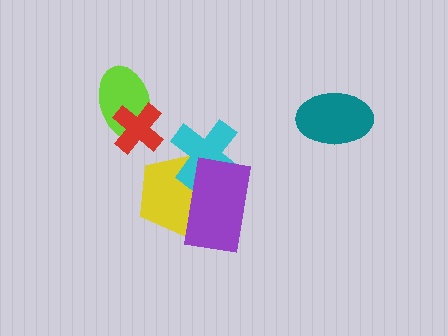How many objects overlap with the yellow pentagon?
2 objects overlap with the yellow pentagon.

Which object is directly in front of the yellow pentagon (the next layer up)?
The cyan cross is directly in front of the yellow pentagon.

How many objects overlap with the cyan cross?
2 objects overlap with the cyan cross.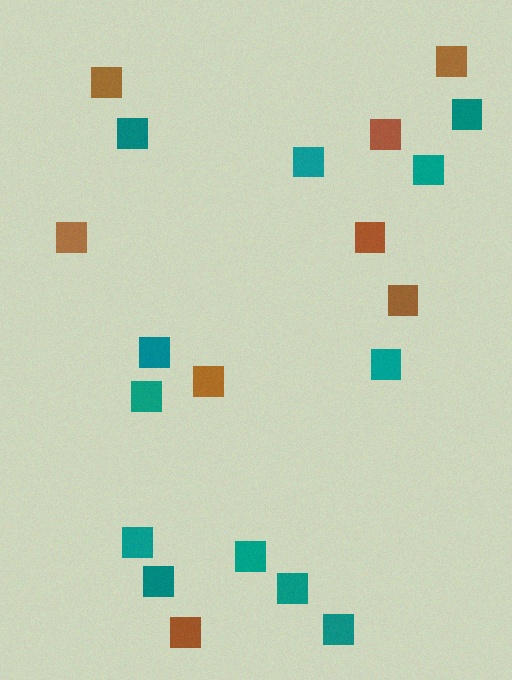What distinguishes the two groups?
There are 2 groups: one group of brown squares (8) and one group of teal squares (12).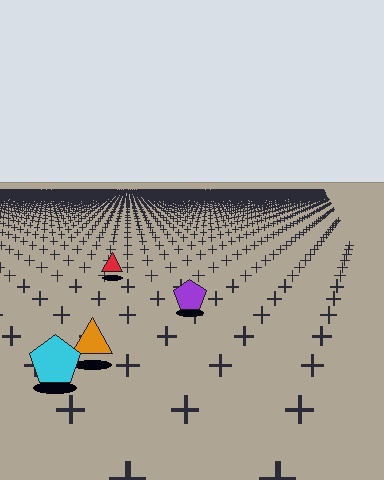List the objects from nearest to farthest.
From nearest to farthest: the cyan pentagon, the orange triangle, the purple pentagon, the red triangle.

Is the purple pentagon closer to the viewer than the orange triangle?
No. The orange triangle is closer — you can tell from the texture gradient: the ground texture is coarser near it.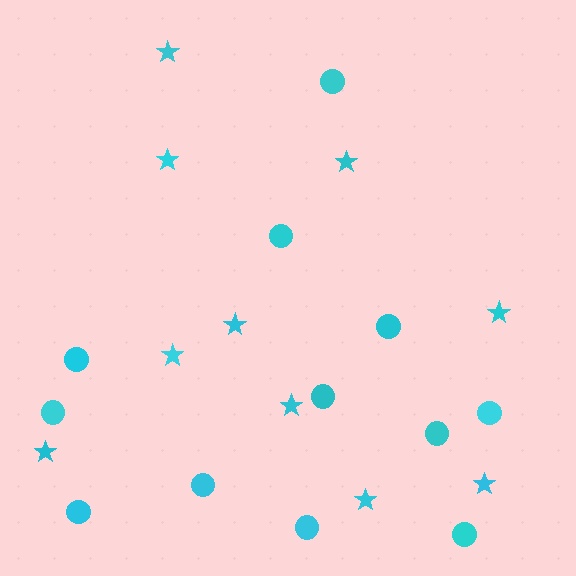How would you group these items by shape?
There are 2 groups: one group of stars (10) and one group of circles (12).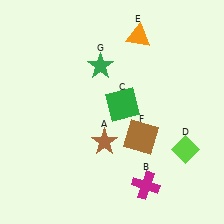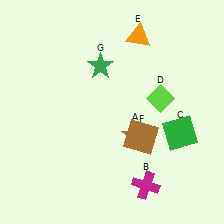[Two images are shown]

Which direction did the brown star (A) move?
The brown star (A) moved right.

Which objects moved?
The objects that moved are: the brown star (A), the green square (C), the lime diamond (D).